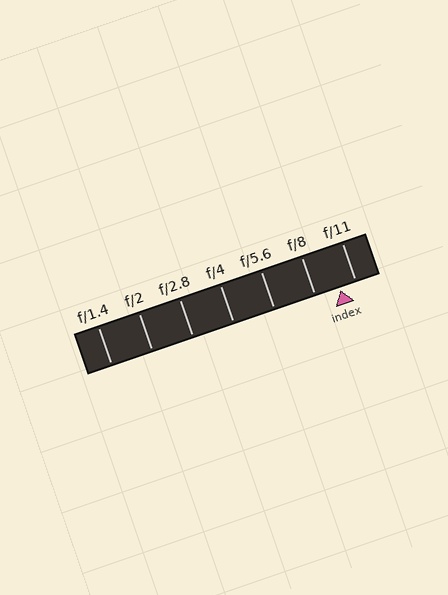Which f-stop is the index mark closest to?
The index mark is closest to f/11.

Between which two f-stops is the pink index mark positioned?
The index mark is between f/8 and f/11.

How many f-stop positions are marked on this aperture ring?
There are 7 f-stop positions marked.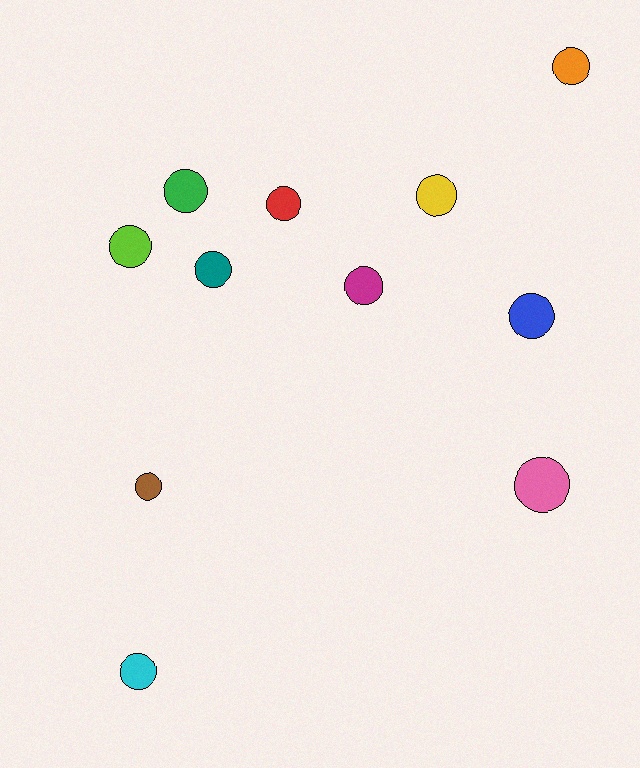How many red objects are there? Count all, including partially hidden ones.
There is 1 red object.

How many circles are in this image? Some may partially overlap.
There are 11 circles.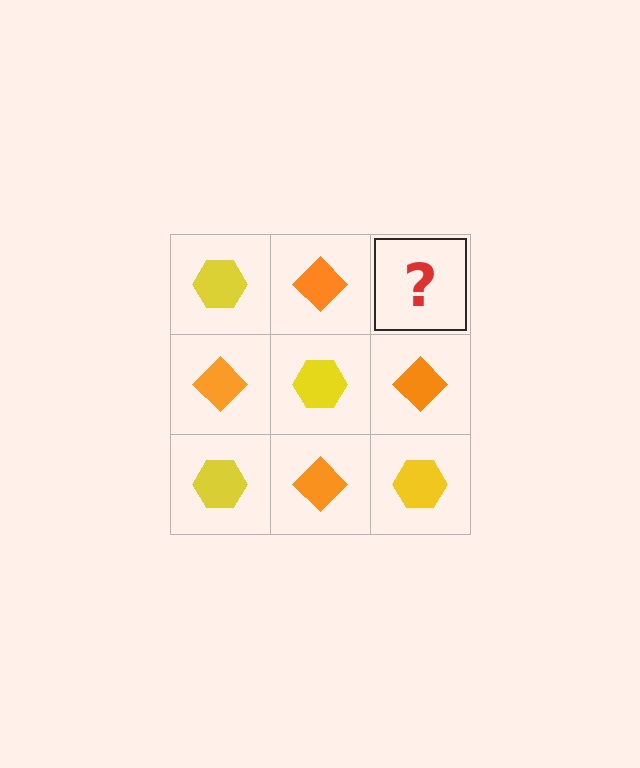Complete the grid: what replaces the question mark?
The question mark should be replaced with a yellow hexagon.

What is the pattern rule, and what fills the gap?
The rule is that it alternates yellow hexagon and orange diamond in a checkerboard pattern. The gap should be filled with a yellow hexagon.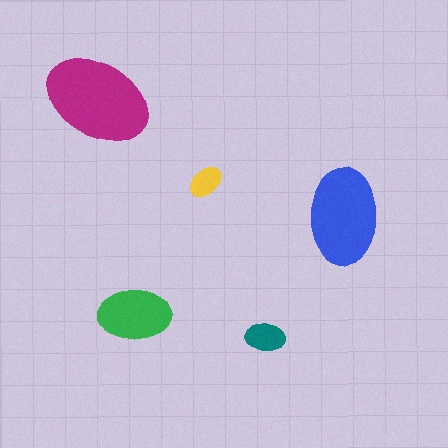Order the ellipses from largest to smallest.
the magenta one, the blue one, the green one, the teal one, the yellow one.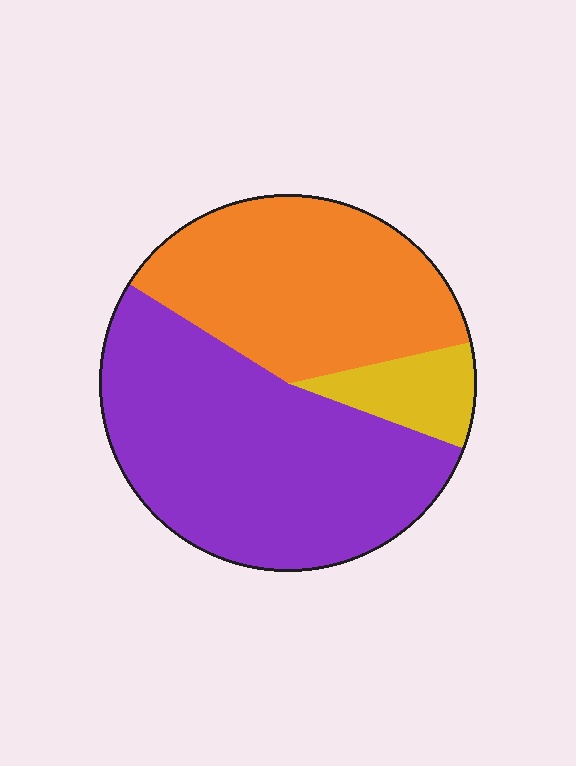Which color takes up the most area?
Purple, at roughly 55%.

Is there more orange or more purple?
Purple.